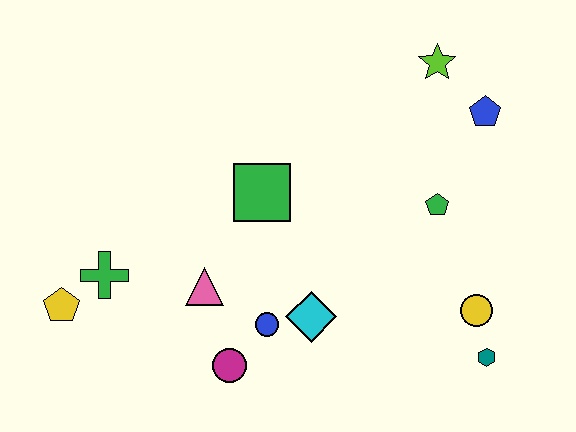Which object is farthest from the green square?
The teal hexagon is farthest from the green square.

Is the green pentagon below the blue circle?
No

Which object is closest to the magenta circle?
The blue circle is closest to the magenta circle.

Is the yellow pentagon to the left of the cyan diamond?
Yes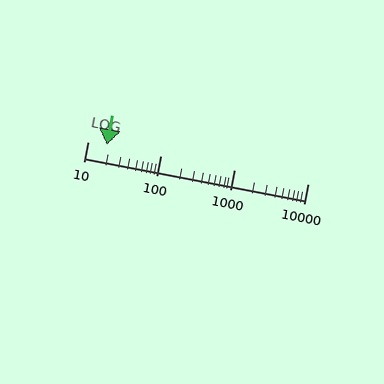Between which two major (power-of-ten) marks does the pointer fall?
The pointer is between 10 and 100.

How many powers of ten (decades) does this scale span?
The scale spans 3 decades, from 10 to 10000.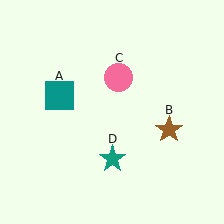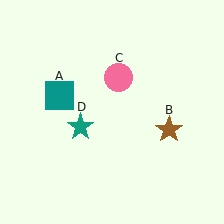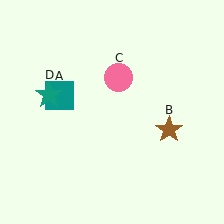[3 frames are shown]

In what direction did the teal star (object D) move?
The teal star (object D) moved up and to the left.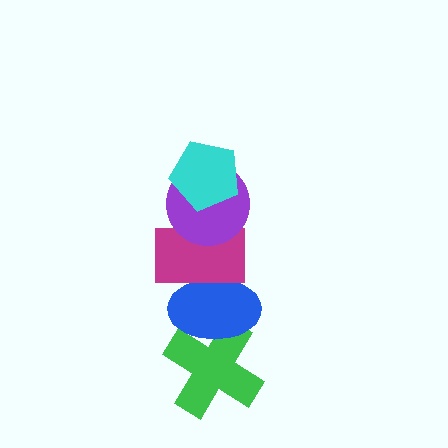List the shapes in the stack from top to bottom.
From top to bottom: the cyan pentagon, the purple circle, the magenta rectangle, the blue ellipse, the green cross.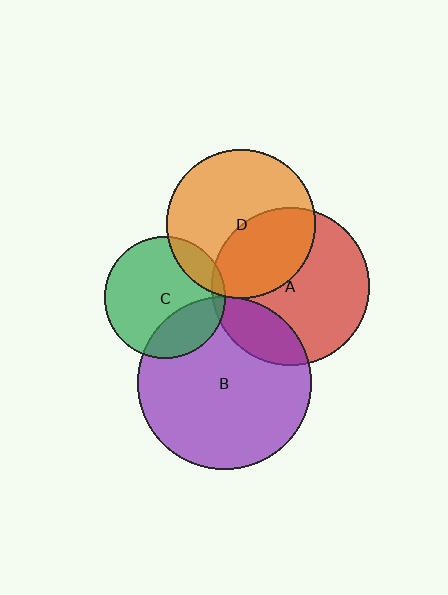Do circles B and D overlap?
Yes.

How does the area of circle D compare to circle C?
Approximately 1.5 times.